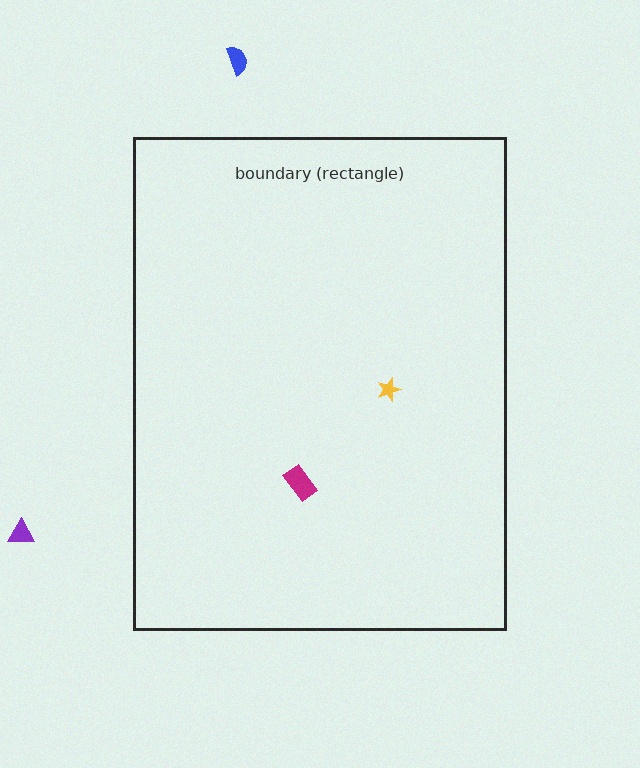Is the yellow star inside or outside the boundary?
Inside.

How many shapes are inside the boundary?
2 inside, 2 outside.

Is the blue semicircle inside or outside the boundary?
Outside.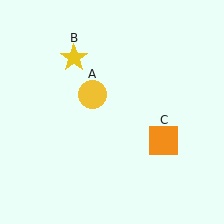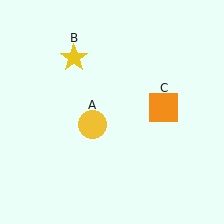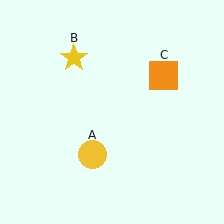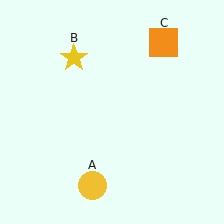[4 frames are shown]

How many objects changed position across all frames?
2 objects changed position: yellow circle (object A), orange square (object C).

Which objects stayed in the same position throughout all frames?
Yellow star (object B) remained stationary.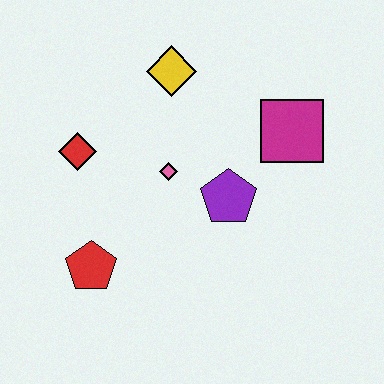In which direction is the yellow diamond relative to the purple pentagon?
The yellow diamond is above the purple pentagon.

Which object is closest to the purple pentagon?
The pink diamond is closest to the purple pentagon.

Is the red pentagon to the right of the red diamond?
Yes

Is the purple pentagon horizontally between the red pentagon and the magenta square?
Yes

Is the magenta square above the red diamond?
Yes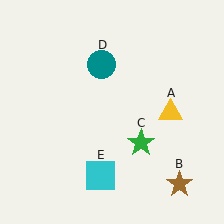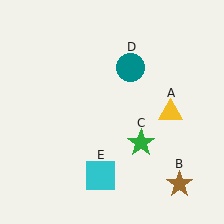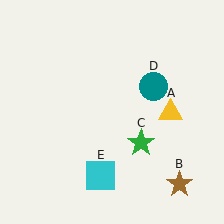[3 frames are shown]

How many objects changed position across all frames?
1 object changed position: teal circle (object D).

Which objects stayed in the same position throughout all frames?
Yellow triangle (object A) and brown star (object B) and green star (object C) and cyan square (object E) remained stationary.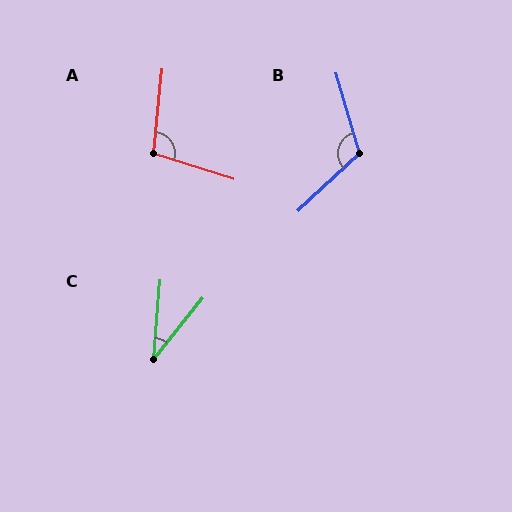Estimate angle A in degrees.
Approximately 102 degrees.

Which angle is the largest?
B, at approximately 116 degrees.